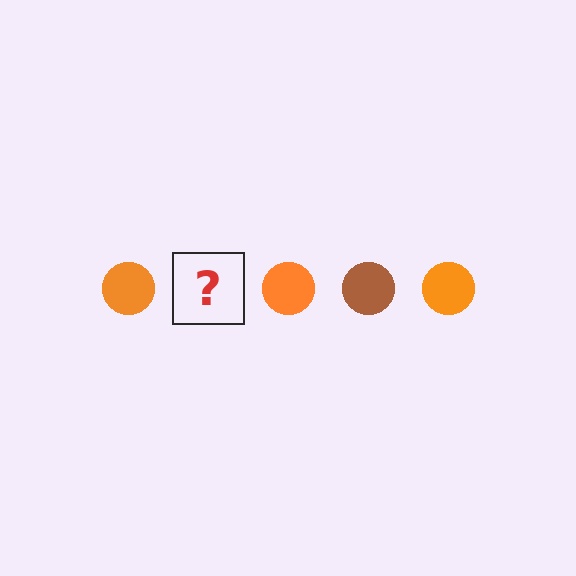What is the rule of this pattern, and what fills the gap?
The rule is that the pattern cycles through orange, brown circles. The gap should be filled with a brown circle.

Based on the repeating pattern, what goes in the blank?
The blank should be a brown circle.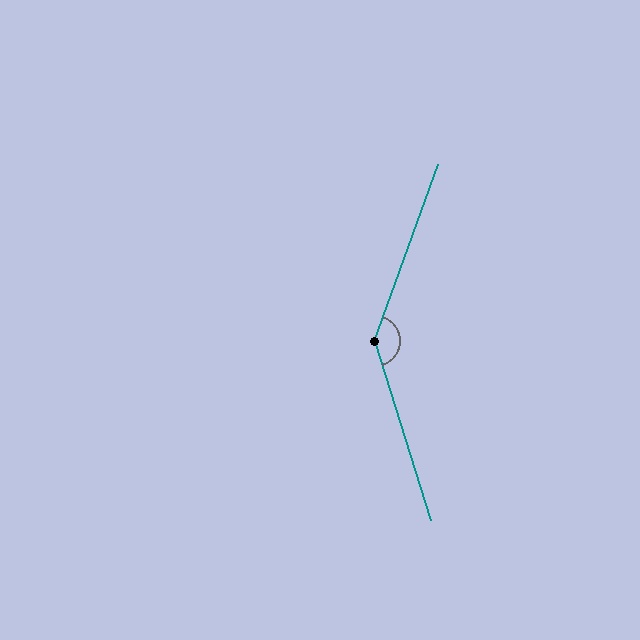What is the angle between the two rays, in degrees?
Approximately 143 degrees.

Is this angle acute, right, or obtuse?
It is obtuse.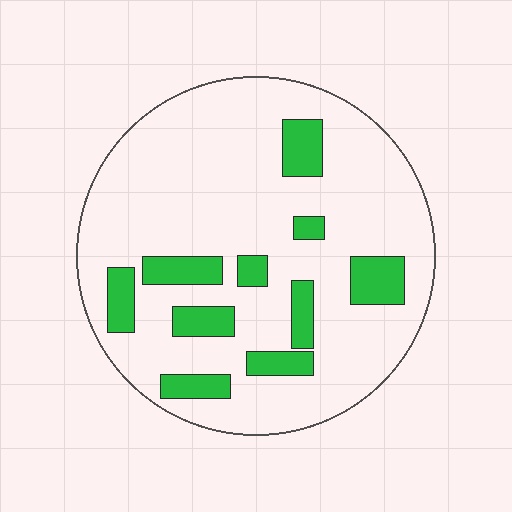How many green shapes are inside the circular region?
10.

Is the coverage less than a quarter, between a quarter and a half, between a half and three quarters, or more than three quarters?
Less than a quarter.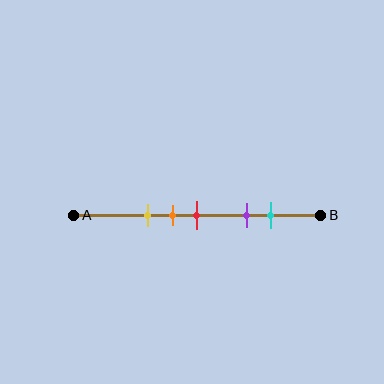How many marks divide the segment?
There are 5 marks dividing the segment.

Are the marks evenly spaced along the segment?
No, the marks are not evenly spaced.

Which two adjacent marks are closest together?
The orange and red marks are the closest adjacent pair.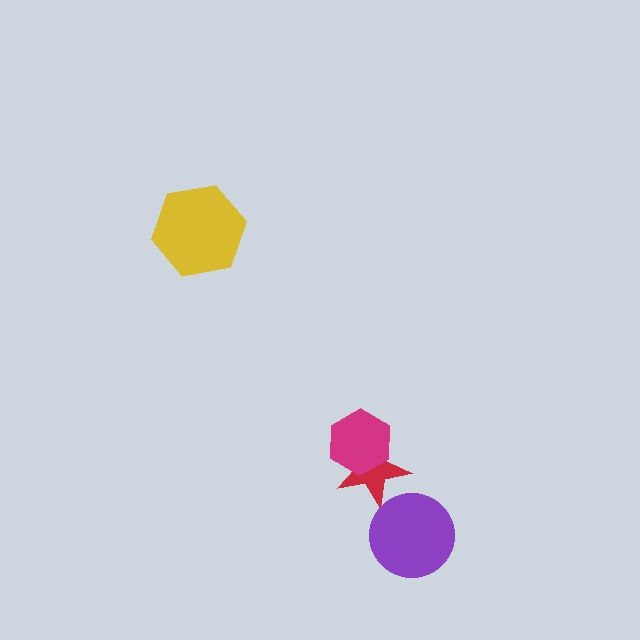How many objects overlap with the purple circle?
0 objects overlap with the purple circle.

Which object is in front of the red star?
The magenta hexagon is in front of the red star.